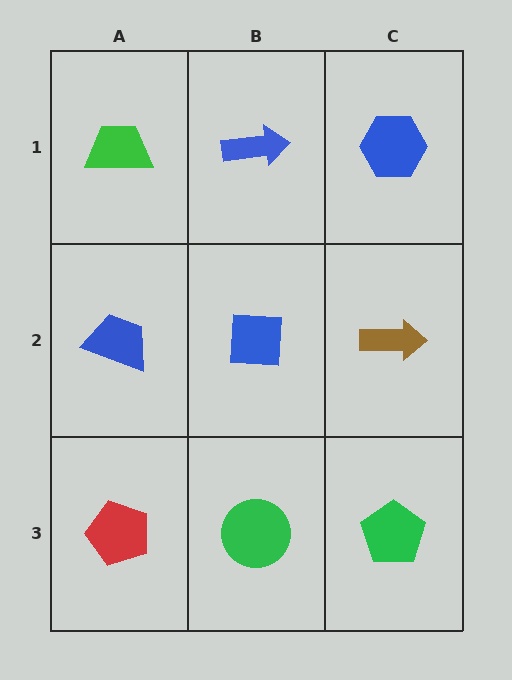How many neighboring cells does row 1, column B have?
3.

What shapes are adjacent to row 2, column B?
A blue arrow (row 1, column B), a green circle (row 3, column B), a blue trapezoid (row 2, column A), a brown arrow (row 2, column C).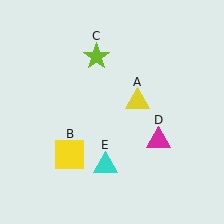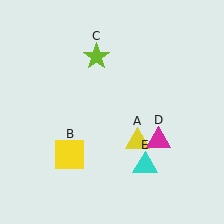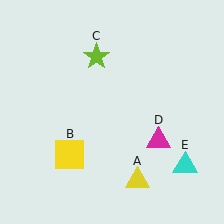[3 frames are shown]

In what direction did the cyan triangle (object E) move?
The cyan triangle (object E) moved right.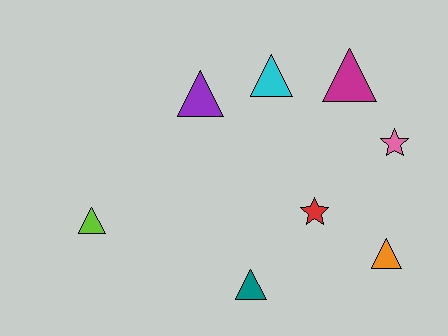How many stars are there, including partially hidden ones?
There are 2 stars.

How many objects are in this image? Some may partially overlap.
There are 8 objects.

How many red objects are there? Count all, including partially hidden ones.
There is 1 red object.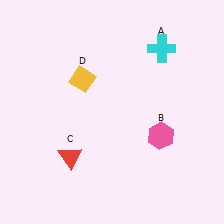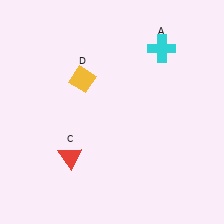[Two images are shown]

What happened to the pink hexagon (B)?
The pink hexagon (B) was removed in Image 2. It was in the bottom-right area of Image 1.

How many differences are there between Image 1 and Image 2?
There is 1 difference between the two images.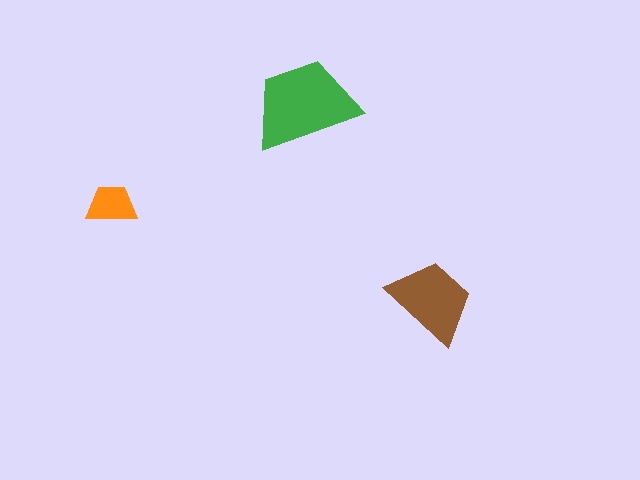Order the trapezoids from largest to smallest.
the green one, the brown one, the orange one.